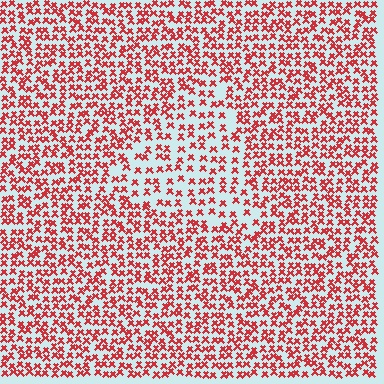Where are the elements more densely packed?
The elements are more densely packed outside the triangle boundary.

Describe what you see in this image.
The image contains small red elements arranged at two different densities. A triangle-shaped region is visible where the elements are less densely packed than the surrounding area.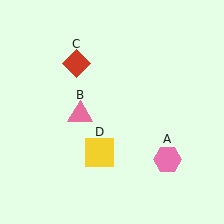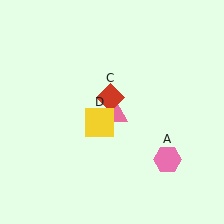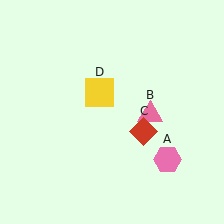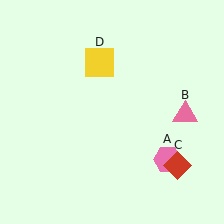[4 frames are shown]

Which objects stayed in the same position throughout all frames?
Pink hexagon (object A) remained stationary.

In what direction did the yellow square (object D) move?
The yellow square (object D) moved up.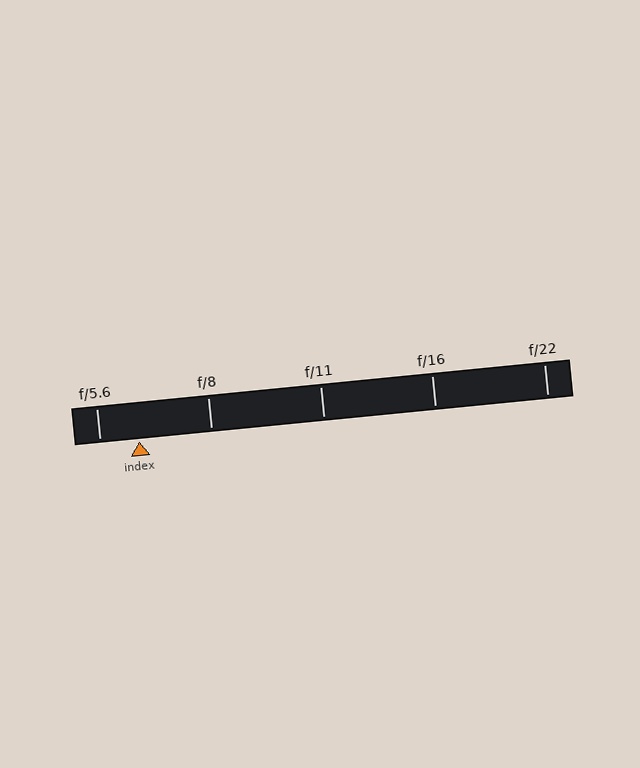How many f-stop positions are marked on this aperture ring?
There are 5 f-stop positions marked.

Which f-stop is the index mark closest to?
The index mark is closest to f/5.6.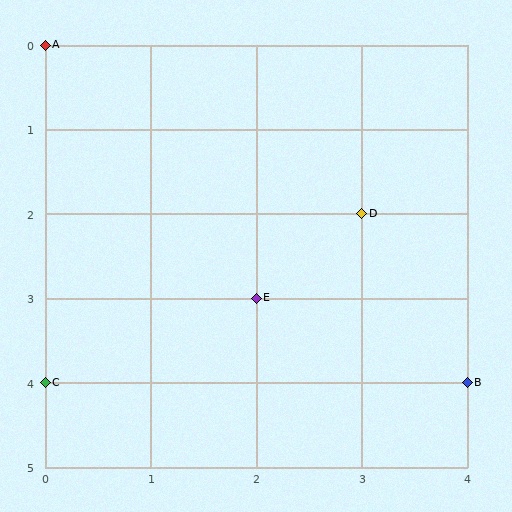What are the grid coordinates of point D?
Point D is at grid coordinates (3, 2).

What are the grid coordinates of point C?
Point C is at grid coordinates (0, 4).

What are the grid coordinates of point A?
Point A is at grid coordinates (0, 0).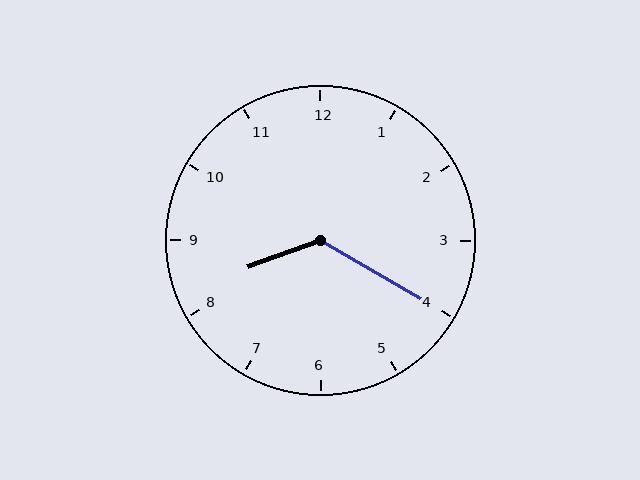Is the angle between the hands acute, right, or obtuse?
It is obtuse.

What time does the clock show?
8:20.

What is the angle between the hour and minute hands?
Approximately 130 degrees.